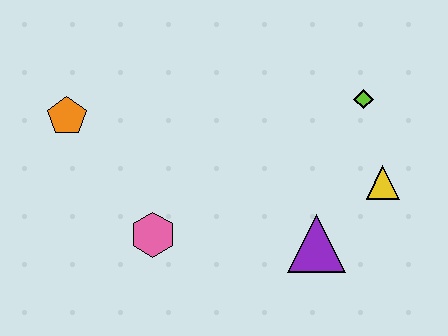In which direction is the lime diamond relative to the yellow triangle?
The lime diamond is above the yellow triangle.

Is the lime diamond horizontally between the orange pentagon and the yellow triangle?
Yes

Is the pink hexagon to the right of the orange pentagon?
Yes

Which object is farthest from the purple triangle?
The orange pentagon is farthest from the purple triangle.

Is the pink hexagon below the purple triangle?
No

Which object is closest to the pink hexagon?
The orange pentagon is closest to the pink hexagon.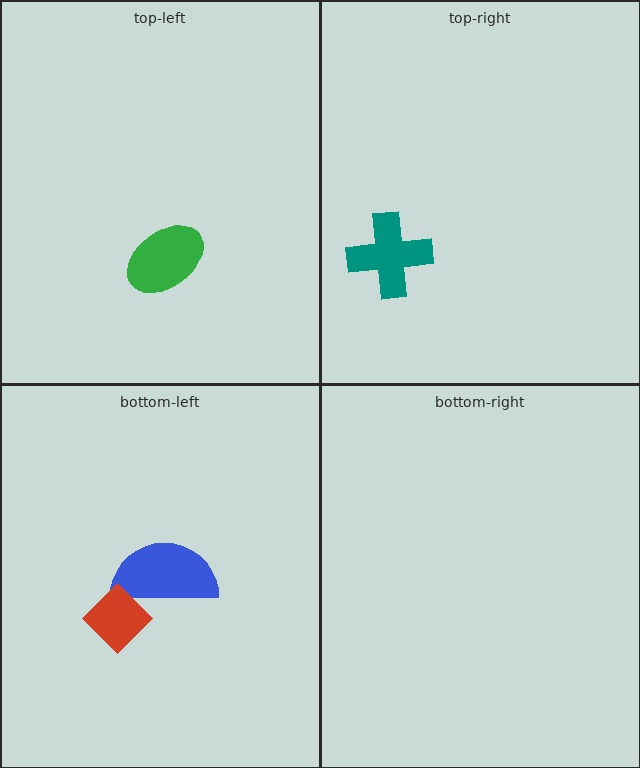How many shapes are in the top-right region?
1.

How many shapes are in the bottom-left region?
2.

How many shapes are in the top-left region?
1.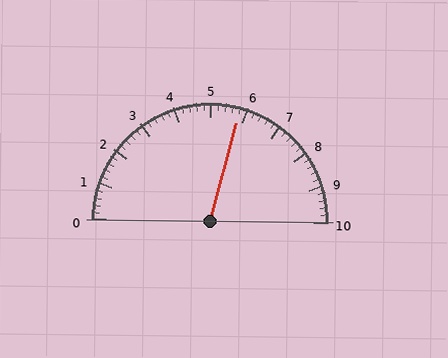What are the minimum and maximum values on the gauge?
The gauge ranges from 0 to 10.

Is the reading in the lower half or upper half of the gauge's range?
The reading is in the upper half of the range (0 to 10).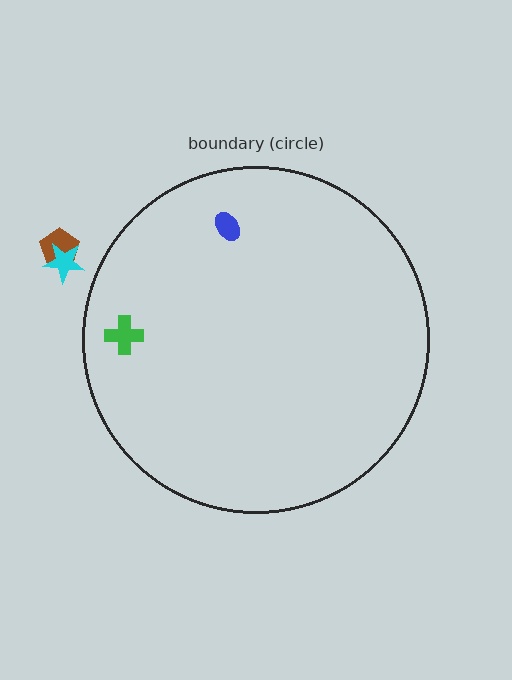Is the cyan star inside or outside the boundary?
Outside.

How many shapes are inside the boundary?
2 inside, 2 outside.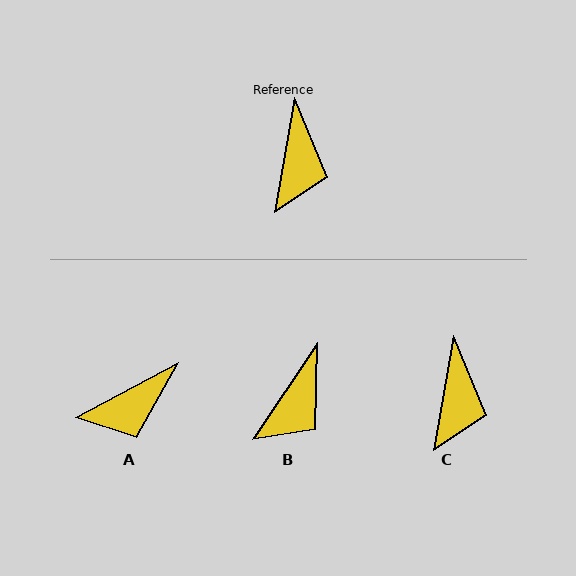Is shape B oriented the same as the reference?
No, it is off by about 24 degrees.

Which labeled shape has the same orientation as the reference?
C.